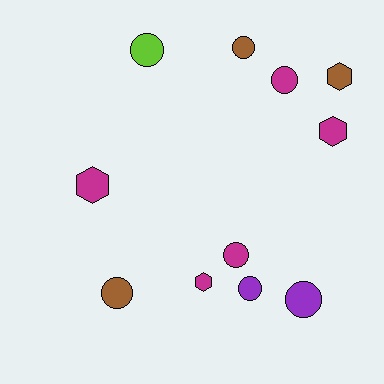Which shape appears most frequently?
Circle, with 7 objects.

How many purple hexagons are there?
There are no purple hexagons.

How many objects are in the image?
There are 11 objects.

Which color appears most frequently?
Magenta, with 5 objects.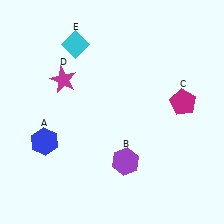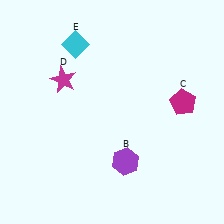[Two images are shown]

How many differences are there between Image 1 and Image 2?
There is 1 difference between the two images.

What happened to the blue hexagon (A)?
The blue hexagon (A) was removed in Image 2. It was in the bottom-left area of Image 1.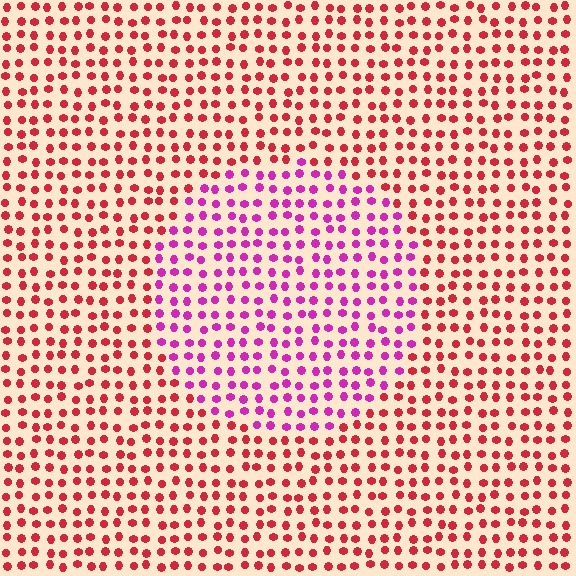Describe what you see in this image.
The image is filled with small red elements in a uniform arrangement. A circle-shaped region is visible where the elements are tinted to a slightly different hue, forming a subtle color boundary.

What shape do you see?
I see a circle.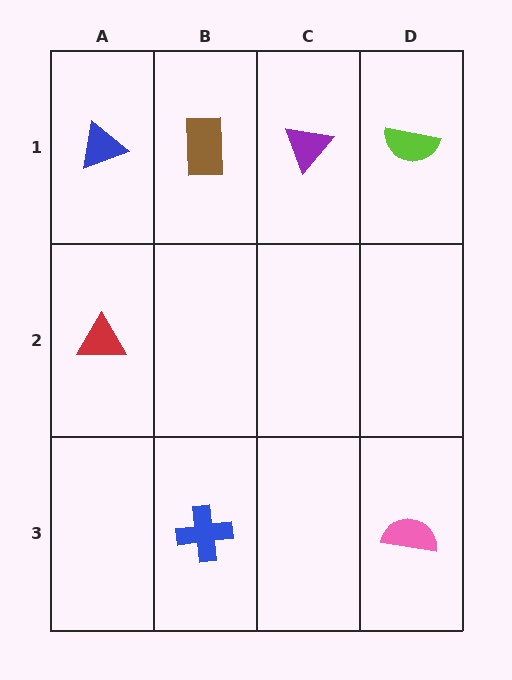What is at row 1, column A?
A blue triangle.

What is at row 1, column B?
A brown rectangle.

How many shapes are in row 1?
4 shapes.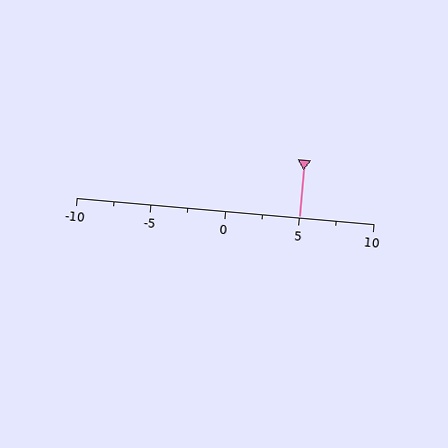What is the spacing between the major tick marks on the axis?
The major ticks are spaced 5 apart.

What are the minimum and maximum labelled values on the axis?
The axis runs from -10 to 10.